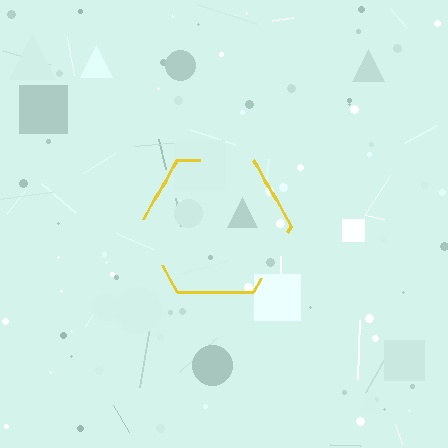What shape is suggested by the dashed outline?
The dashed outline suggests a hexagon.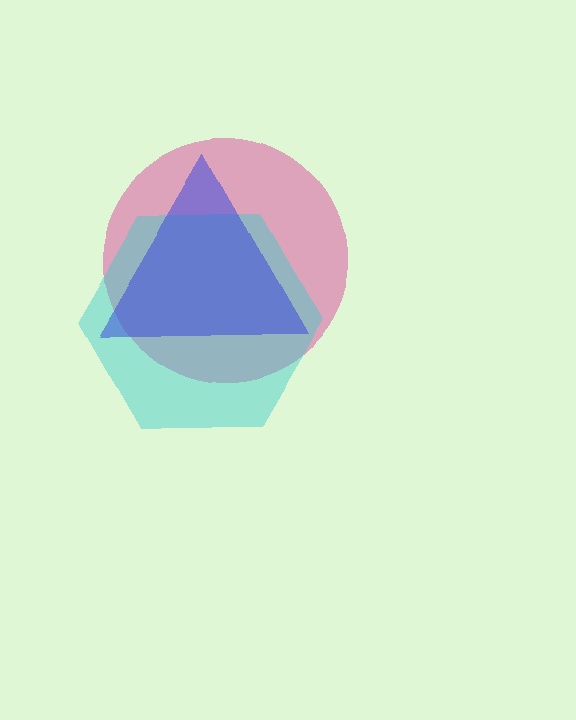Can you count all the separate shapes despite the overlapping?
Yes, there are 3 separate shapes.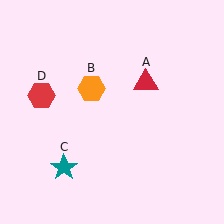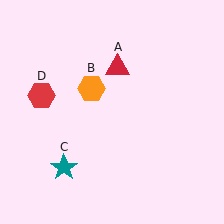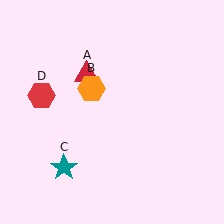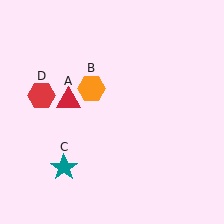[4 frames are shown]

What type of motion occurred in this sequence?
The red triangle (object A) rotated counterclockwise around the center of the scene.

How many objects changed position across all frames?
1 object changed position: red triangle (object A).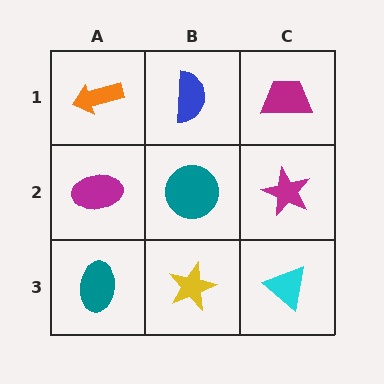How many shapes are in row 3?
3 shapes.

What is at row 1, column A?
An orange arrow.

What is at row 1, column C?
A magenta trapezoid.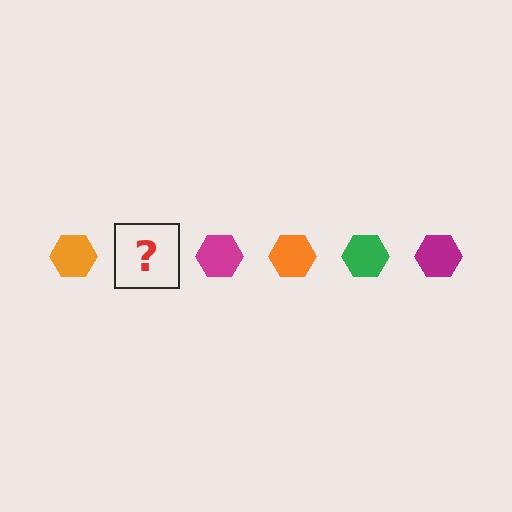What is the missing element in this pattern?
The missing element is a green hexagon.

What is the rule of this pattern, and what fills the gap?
The rule is that the pattern cycles through orange, green, magenta hexagons. The gap should be filled with a green hexagon.